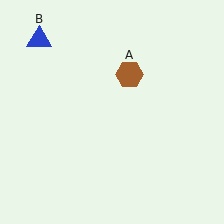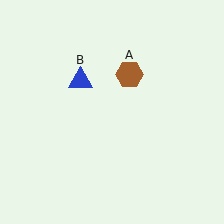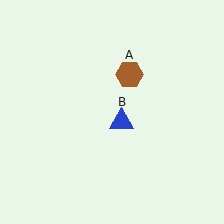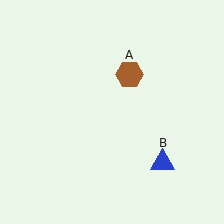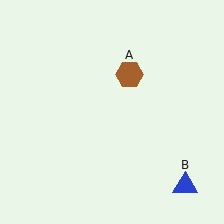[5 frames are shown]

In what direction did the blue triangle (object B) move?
The blue triangle (object B) moved down and to the right.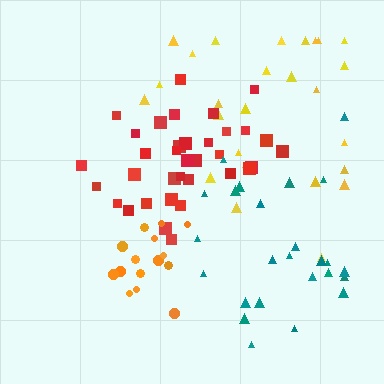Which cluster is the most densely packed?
Orange.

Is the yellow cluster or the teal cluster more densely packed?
Teal.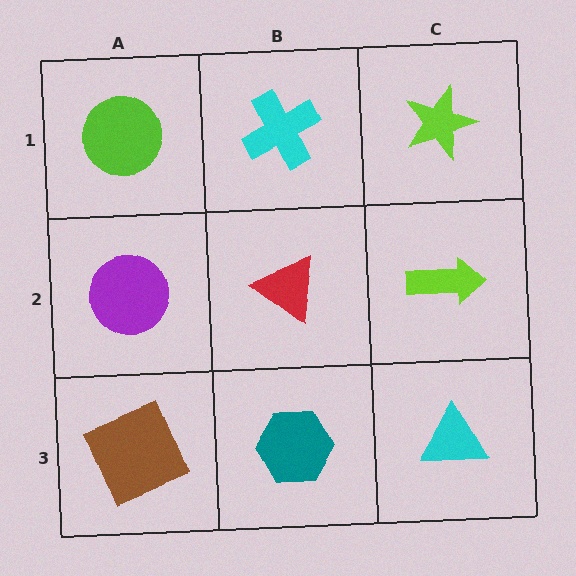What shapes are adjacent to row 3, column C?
A lime arrow (row 2, column C), a teal hexagon (row 3, column B).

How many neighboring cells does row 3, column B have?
3.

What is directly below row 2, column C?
A cyan triangle.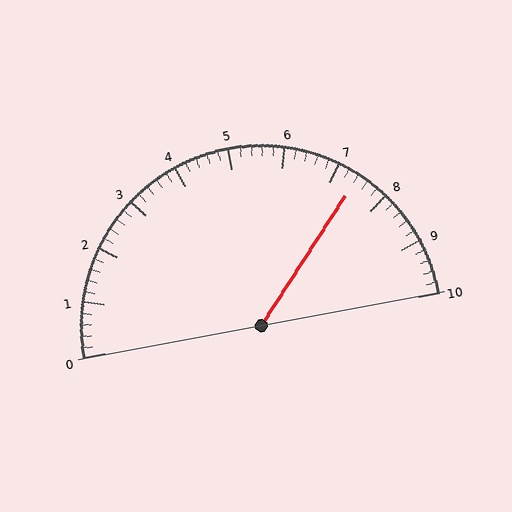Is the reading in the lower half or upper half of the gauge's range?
The reading is in the upper half of the range (0 to 10).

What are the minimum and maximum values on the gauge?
The gauge ranges from 0 to 10.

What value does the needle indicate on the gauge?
The needle indicates approximately 7.4.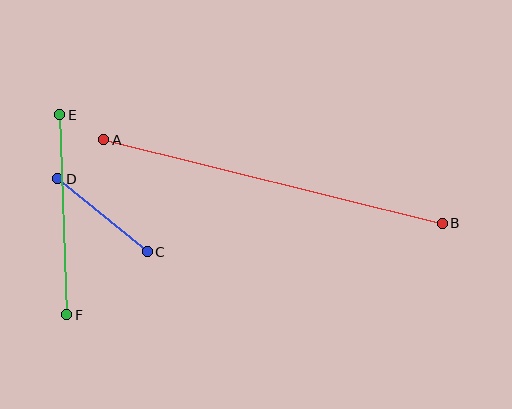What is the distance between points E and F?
The distance is approximately 200 pixels.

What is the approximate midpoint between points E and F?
The midpoint is at approximately (63, 215) pixels.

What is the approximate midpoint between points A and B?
The midpoint is at approximately (273, 182) pixels.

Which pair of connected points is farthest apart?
Points A and B are farthest apart.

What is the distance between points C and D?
The distance is approximately 116 pixels.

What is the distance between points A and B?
The distance is approximately 349 pixels.